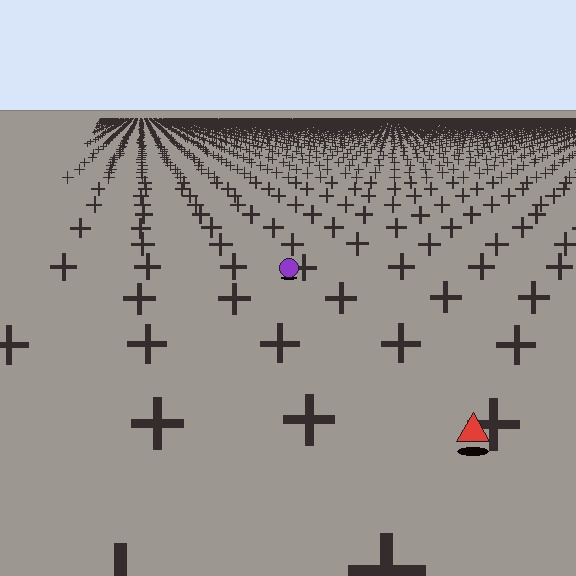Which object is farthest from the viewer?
The purple circle is farthest from the viewer. It appears smaller and the ground texture around it is denser.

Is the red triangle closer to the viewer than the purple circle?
Yes. The red triangle is closer — you can tell from the texture gradient: the ground texture is coarser near it.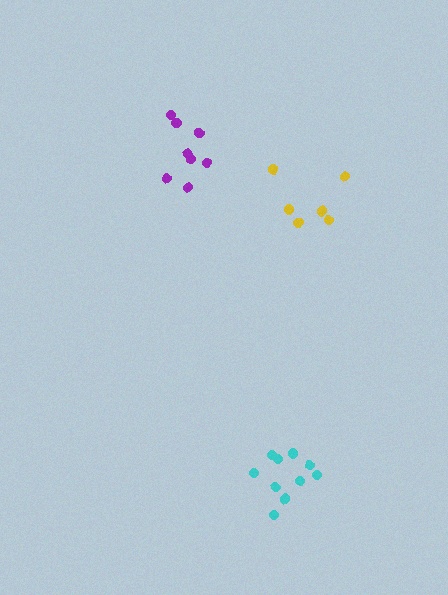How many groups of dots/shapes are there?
There are 3 groups.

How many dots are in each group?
Group 1: 6 dots, Group 2: 10 dots, Group 3: 8 dots (24 total).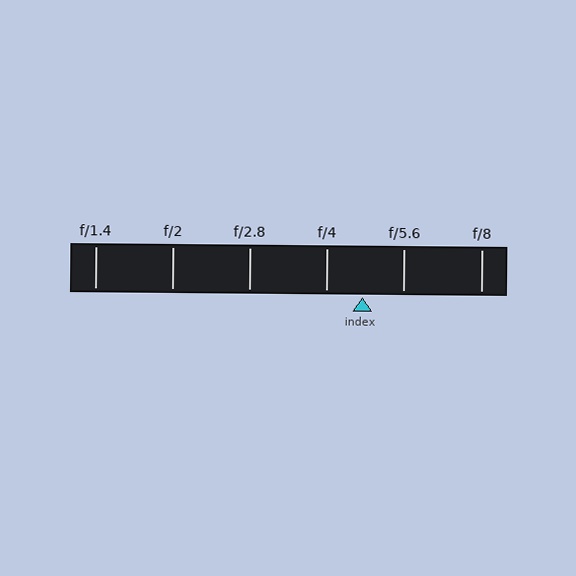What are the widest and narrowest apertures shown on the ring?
The widest aperture shown is f/1.4 and the narrowest is f/8.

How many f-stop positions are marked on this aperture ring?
There are 6 f-stop positions marked.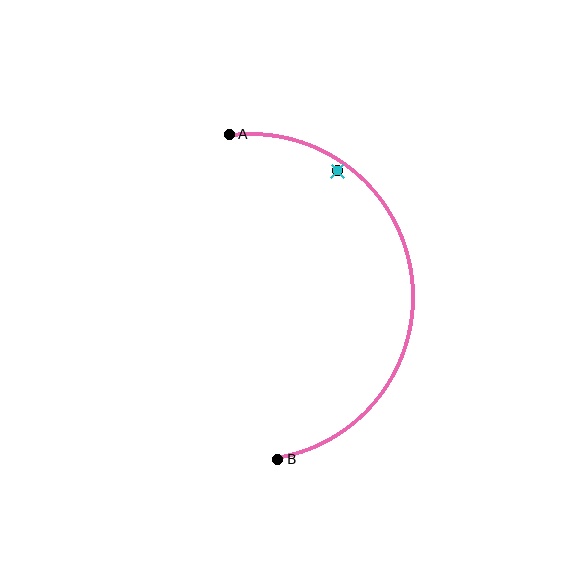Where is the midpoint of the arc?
The arc midpoint is the point on the curve farthest from the straight line joining A and B. It sits to the right of that line.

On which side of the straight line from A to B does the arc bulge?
The arc bulges to the right of the straight line connecting A and B.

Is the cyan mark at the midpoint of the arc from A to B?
No — the cyan mark does not lie on the arc at all. It sits slightly inside the curve.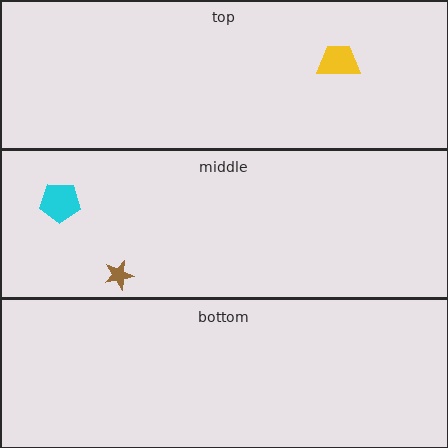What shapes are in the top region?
The yellow trapezoid.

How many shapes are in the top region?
1.